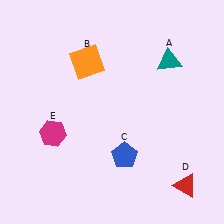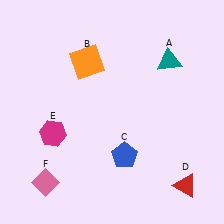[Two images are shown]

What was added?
A pink diamond (F) was added in Image 2.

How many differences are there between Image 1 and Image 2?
There is 1 difference between the two images.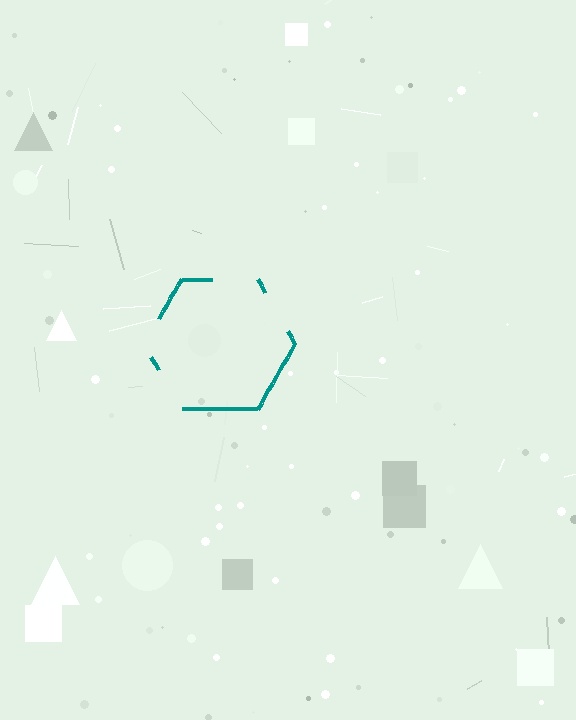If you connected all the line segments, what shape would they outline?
They would outline a hexagon.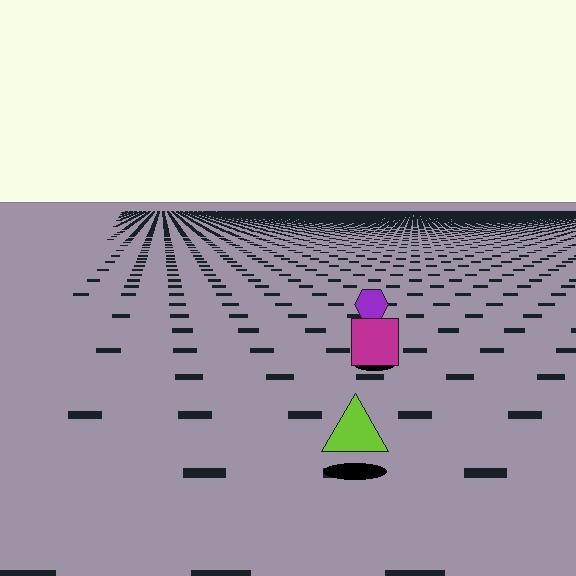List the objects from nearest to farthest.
From nearest to farthest: the lime triangle, the magenta square, the purple hexagon.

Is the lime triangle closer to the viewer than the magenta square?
Yes. The lime triangle is closer — you can tell from the texture gradient: the ground texture is coarser near it.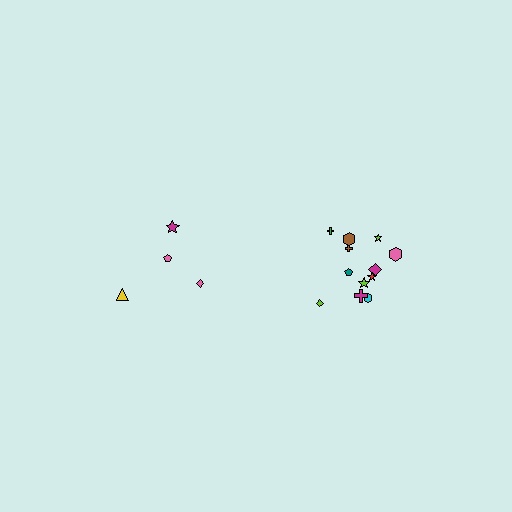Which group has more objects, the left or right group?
The right group.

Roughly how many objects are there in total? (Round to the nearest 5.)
Roughly 15 objects in total.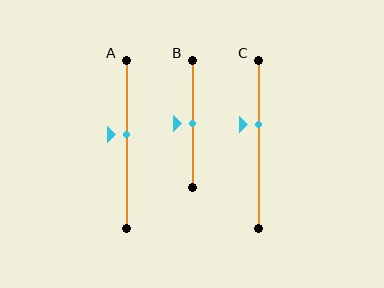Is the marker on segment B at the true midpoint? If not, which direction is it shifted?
Yes, the marker on segment B is at the true midpoint.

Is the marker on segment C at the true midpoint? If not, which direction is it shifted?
No, the marker on segment C is shifted upward by about 12% of the segment length.